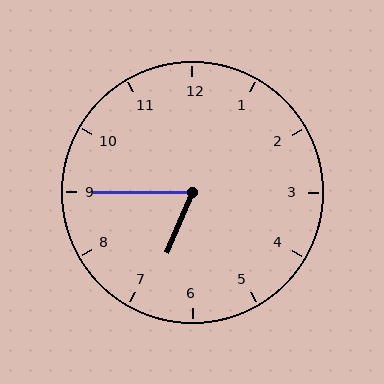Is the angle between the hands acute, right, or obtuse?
It is acute.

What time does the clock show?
6:45.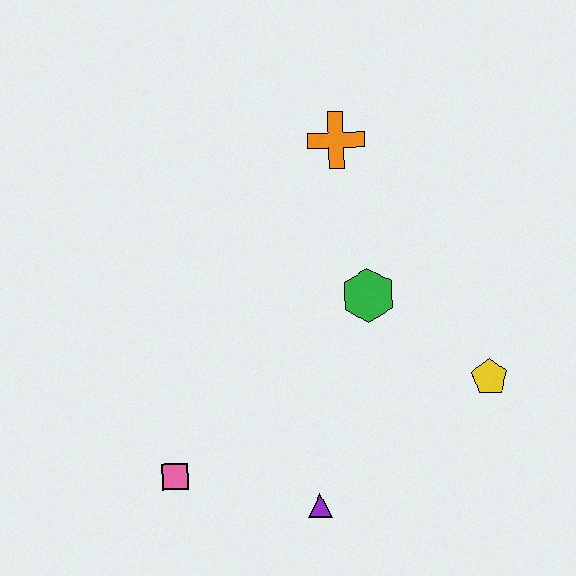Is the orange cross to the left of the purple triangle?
No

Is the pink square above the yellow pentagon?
No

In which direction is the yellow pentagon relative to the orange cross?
The yellow pentagon is below the orange cross.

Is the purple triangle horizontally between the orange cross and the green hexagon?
No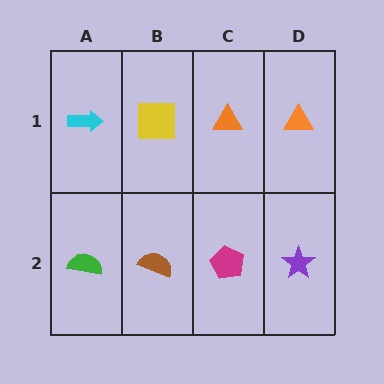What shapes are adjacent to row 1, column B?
A brown semicircle (row 2, column B), a cyan arrow (row 1, column A), an orange triangle (row 1, column C).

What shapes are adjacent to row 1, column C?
A magenta pentagon (row 2, column C), a yellow square (row 1, column B), an orange triangle (row 1, column D).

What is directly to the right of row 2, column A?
A brown semicircle.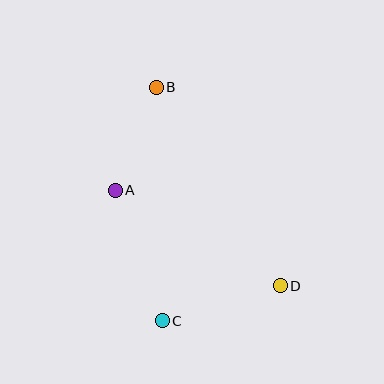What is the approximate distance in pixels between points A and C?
The distance between A and C is approximately 139 pixels.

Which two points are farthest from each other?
Points B and D are farthest from each other.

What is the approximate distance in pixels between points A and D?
The distance between A and D is approximately 190 pixels.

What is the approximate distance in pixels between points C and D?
The distance between C and D is approximately 123 pixels.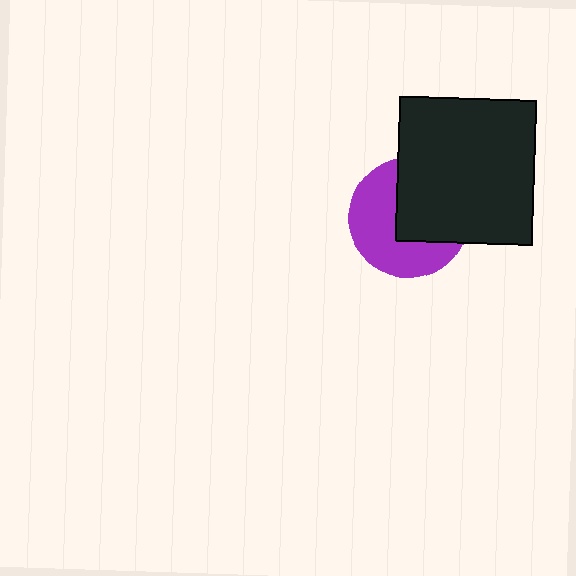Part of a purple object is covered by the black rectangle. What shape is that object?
It is a circle.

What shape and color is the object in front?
The object in front is a black rectangle.